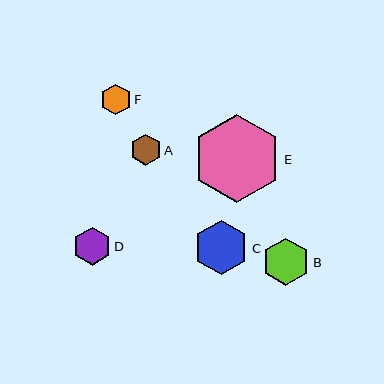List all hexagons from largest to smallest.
From largest to smallest: E, C, B, D, A, F.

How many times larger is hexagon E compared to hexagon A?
Hexagon E is approximately 2.8 times the size of hexagon A.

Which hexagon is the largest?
Hexagon E is the largest with a size of approximately 88 pixels.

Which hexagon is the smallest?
Hexagon F is the smallest with a size of approximately 31 pixels.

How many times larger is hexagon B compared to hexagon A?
Hexagon B is approximately 1.5 times the size of hexagon A.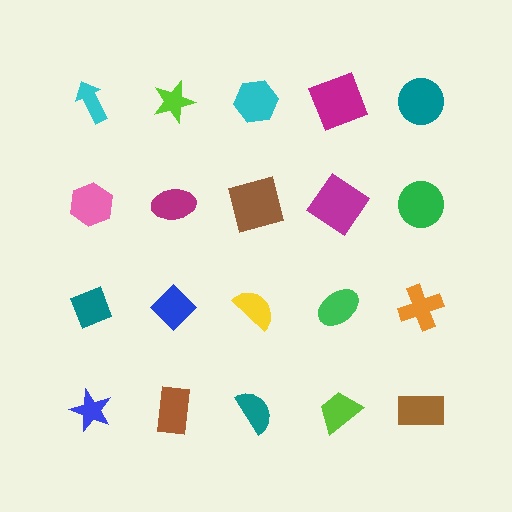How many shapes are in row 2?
5 shapes.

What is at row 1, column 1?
A cyan arrow.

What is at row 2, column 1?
A pink hexagon.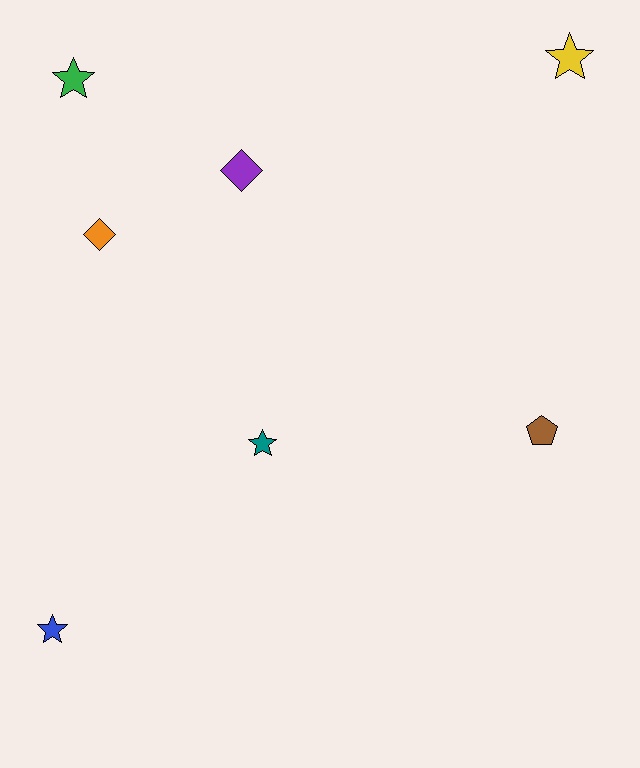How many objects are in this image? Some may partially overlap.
There are 7 objects.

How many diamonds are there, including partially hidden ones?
There are 2 diamonds.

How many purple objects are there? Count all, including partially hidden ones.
There is 1 purple object.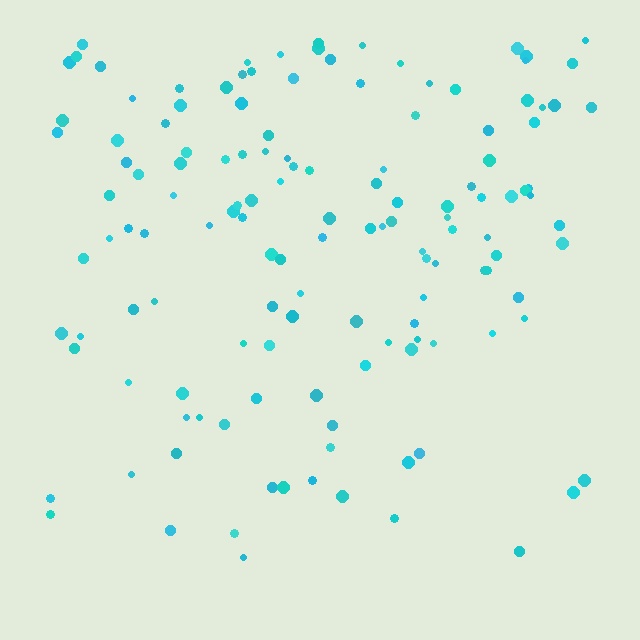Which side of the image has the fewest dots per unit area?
The bottom.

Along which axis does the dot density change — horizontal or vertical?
Vertical.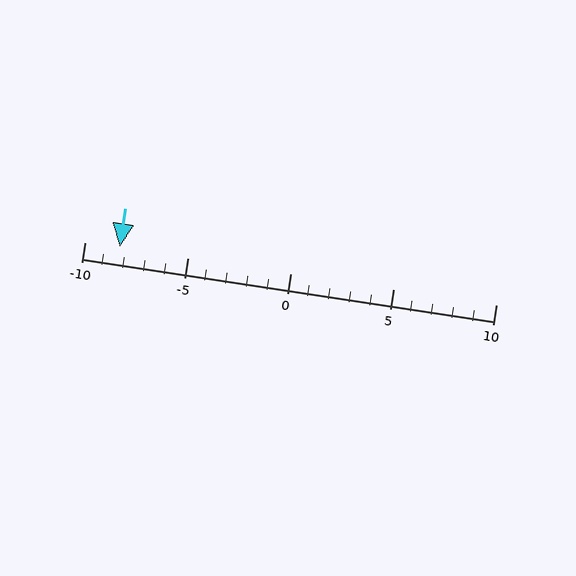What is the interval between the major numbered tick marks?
The major tick marks are spaced 5 units apart.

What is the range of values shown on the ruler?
The ruler shows values from -10 to 10.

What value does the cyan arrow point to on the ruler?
The cyan arrow points to approximately -8.